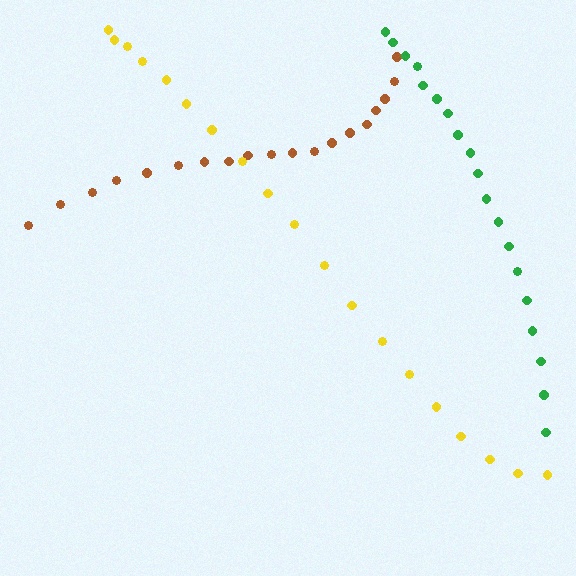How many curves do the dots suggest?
There are 3 distinct paths.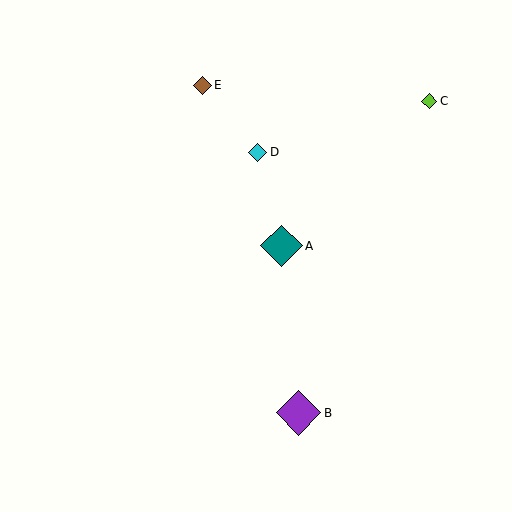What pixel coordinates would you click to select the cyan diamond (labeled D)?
Click at (258, 152) to select the cyan diamond D.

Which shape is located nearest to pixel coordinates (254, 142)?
The cyan diamond (labeled D) at (258, 152) is nearest to that location.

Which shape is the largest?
The purple diamond (labeled B) is the largest.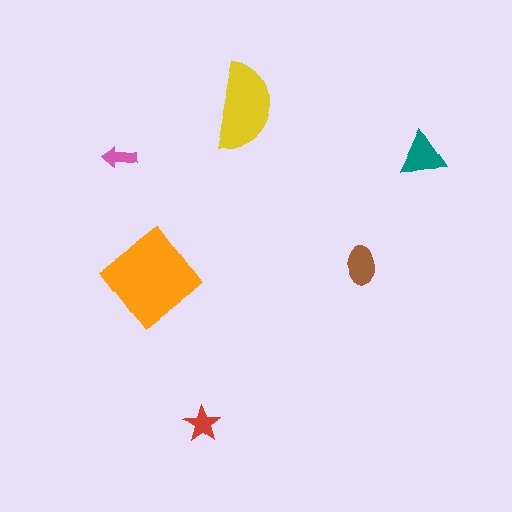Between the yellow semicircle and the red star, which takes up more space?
The yellow semicircle.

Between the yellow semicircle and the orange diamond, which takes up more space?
The orange diamond.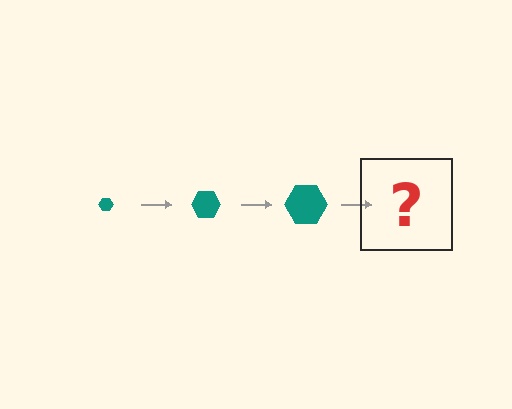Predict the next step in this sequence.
The next step is a teal hexagon, larger than the previous one.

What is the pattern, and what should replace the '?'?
The pattern is that the hexagon gets progressively larger each step. The '?' should be a teal hexagon, larger than the previous one.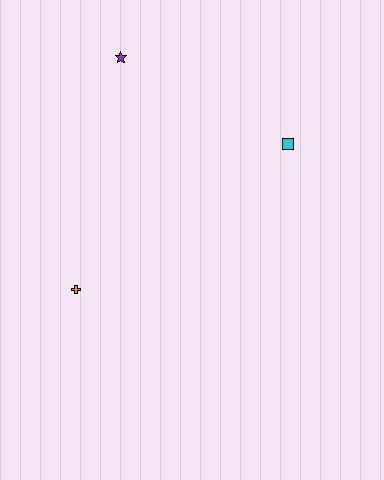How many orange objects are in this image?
There is 1 orange object.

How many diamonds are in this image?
There are no diamonds.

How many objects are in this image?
There are 3 objects.